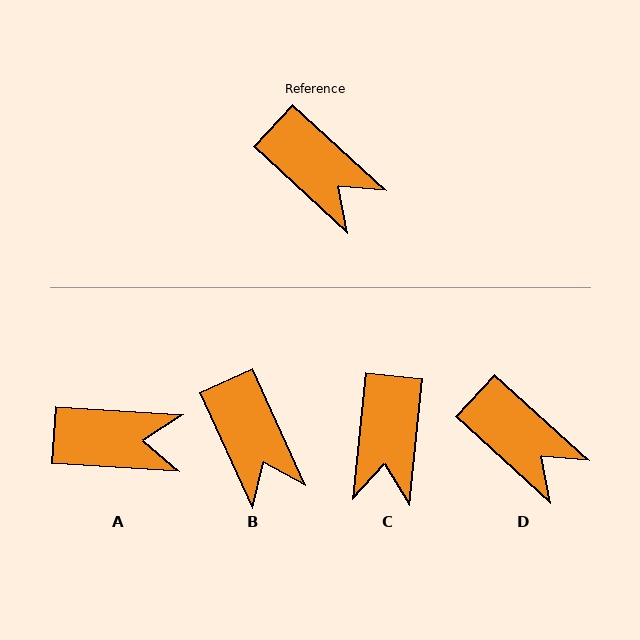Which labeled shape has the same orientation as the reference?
D.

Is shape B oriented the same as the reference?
No, it is off by about 23 degrees.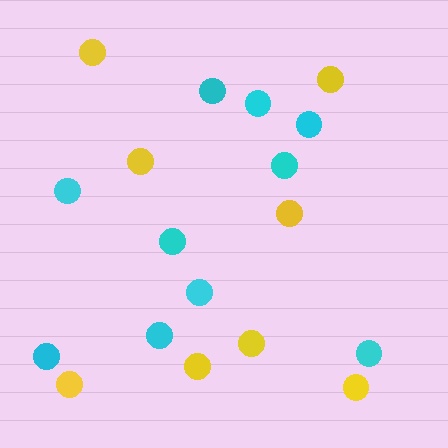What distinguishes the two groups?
There are 2 groups: one group of cyan circles (10) and one group of yellow circles (8).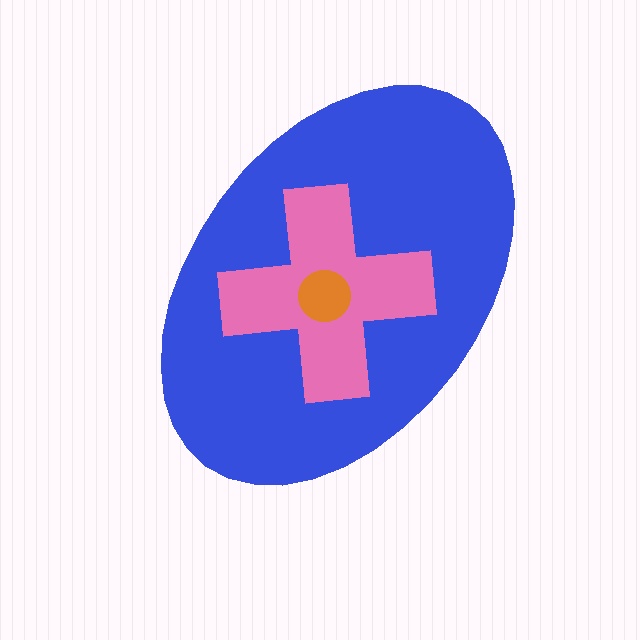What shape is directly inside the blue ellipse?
The pink cross.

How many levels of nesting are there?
3.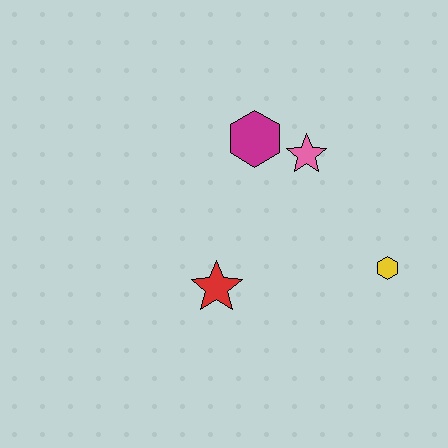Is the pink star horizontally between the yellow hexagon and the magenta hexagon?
Yes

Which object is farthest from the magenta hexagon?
The yellow hexagon is farthest from the magenta hexagon.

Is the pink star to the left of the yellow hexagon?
Yes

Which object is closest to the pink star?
The magenta hexagon is closest to the pink star.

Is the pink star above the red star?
Yes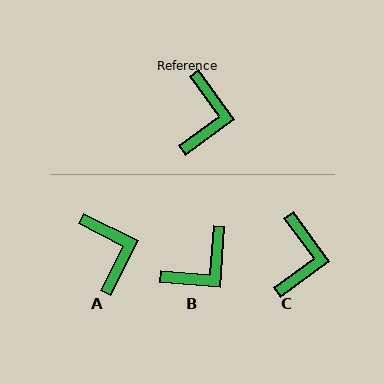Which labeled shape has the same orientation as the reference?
C.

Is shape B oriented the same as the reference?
No, it is off by about 41 degrees.